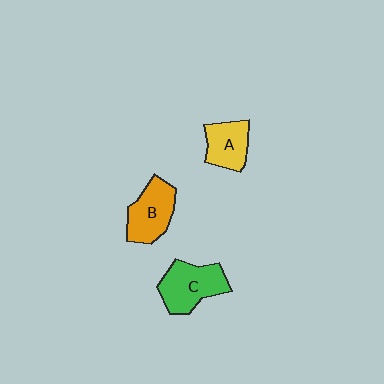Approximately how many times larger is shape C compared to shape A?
Approximately 1.4 times.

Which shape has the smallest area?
Shape A (yellow).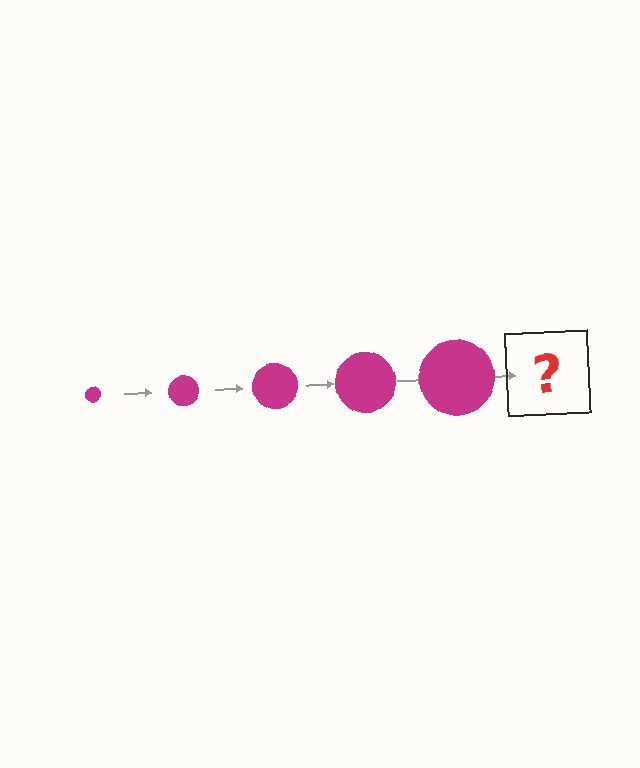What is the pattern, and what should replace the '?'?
The pattern is that the circle gets progressively larger each step. The '?' should be a magenta circle, larger than the previous one.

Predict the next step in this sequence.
The next step is a magenta circle, larger than the previous one.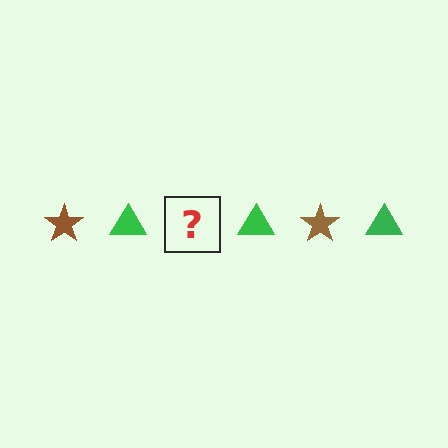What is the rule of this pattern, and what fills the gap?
The rule is that the pattern alternates between brown star and green triangle. The gap should be filled with a brown star.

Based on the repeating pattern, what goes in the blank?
The blank should be a brown star.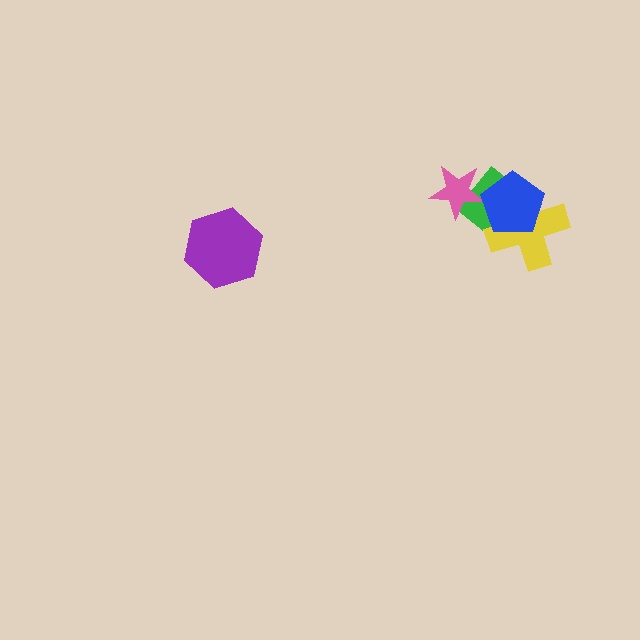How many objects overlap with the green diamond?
3 objects overlap with the green diamond.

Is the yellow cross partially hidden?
Yes, it is partially covered by another shape.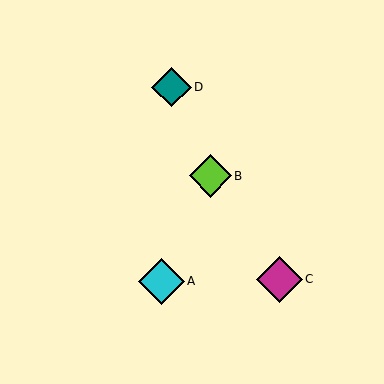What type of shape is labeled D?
Shape D is a teal diamond.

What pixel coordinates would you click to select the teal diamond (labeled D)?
Click at (171, 87) to select the teal diamond D.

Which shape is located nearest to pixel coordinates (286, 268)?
The magenta diamond (labeled C) at (279, 279) is nearest to that location.